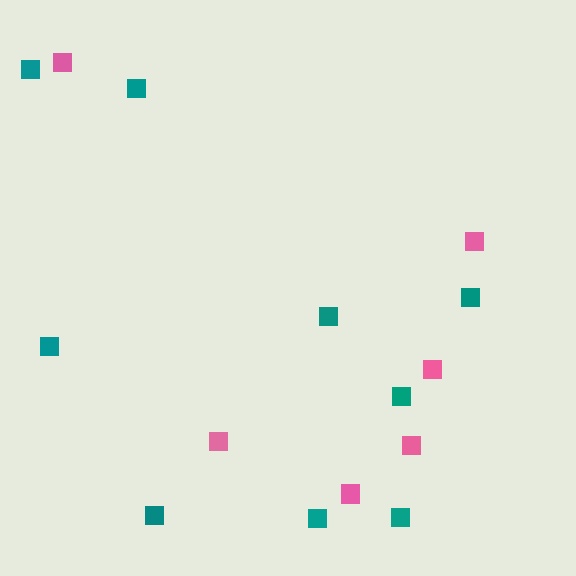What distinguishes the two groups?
There are 2 groups: one group of teal squares (9) and one group of pink squares (6).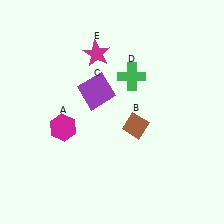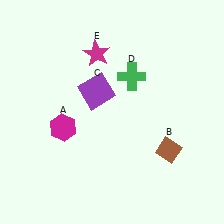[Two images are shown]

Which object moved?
The brown diamond (B) moved right.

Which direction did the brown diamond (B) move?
The brown diamond (B) moved right.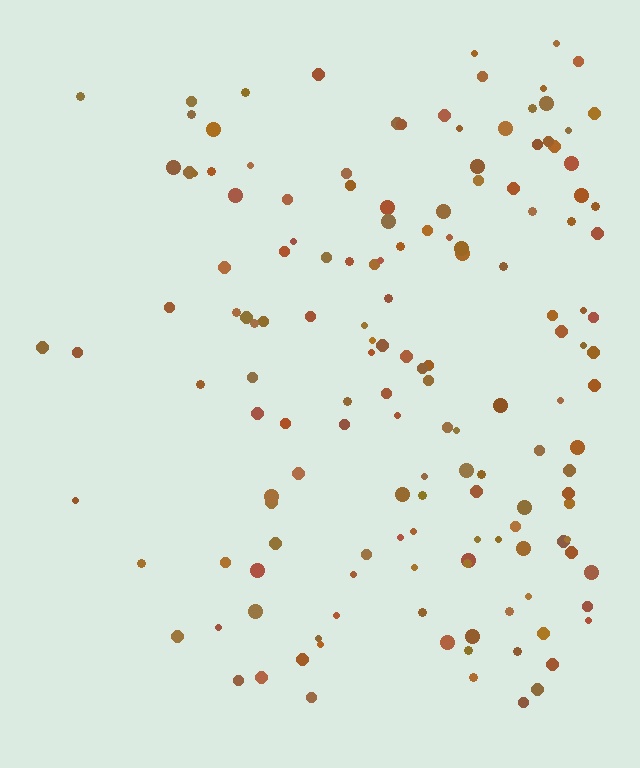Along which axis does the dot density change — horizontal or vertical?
Horizontal.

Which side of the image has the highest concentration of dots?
The right.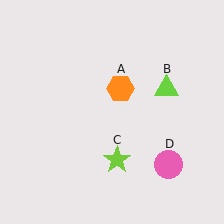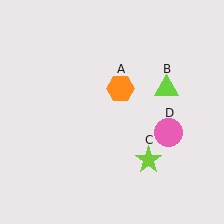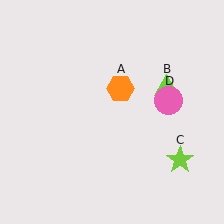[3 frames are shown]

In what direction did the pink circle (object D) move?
The pink circle (object D) moved up.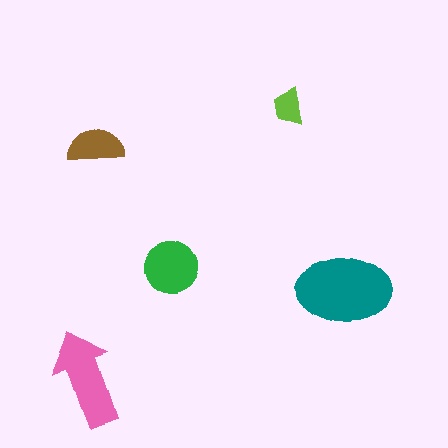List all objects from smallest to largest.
The lime trapezoid, the brown semicircle, the green circle, the pink arrow, the teal ellipse.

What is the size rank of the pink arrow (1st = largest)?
2nd.